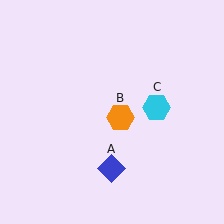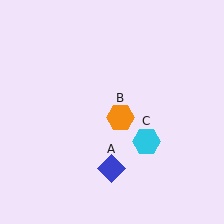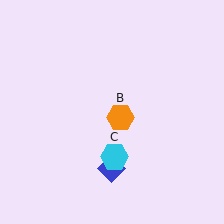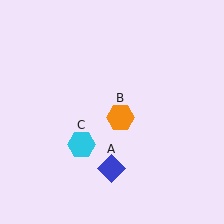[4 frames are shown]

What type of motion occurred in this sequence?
The cyan hexagon (object C) rotated clockwise around the center of the scene.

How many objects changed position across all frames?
1 object changed position: cyan hexagon (object C).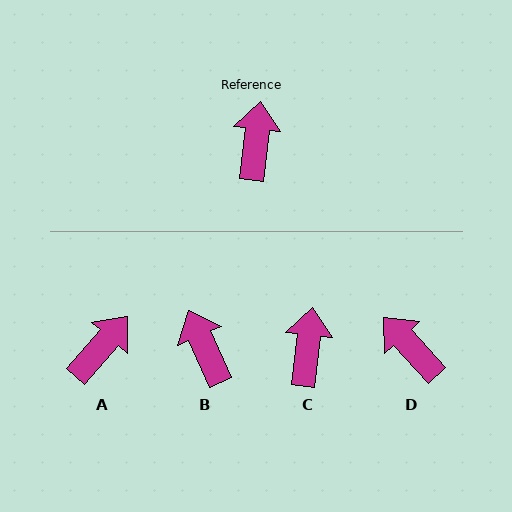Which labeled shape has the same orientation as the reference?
C.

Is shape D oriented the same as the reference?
No, it is off by about 49 degrees.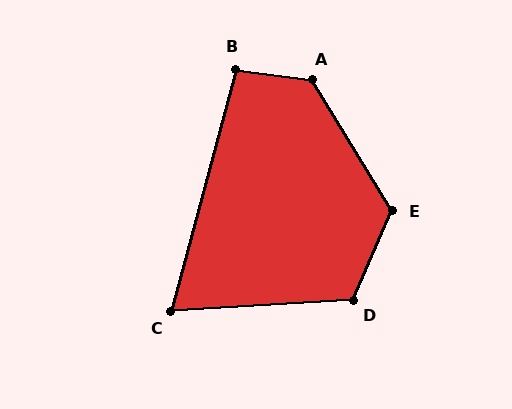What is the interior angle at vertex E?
Approximately 125 degrees (obtuse).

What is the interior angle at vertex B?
Approximately 97 degrees (obtuse).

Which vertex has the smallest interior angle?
C, at approximately 72 degrees.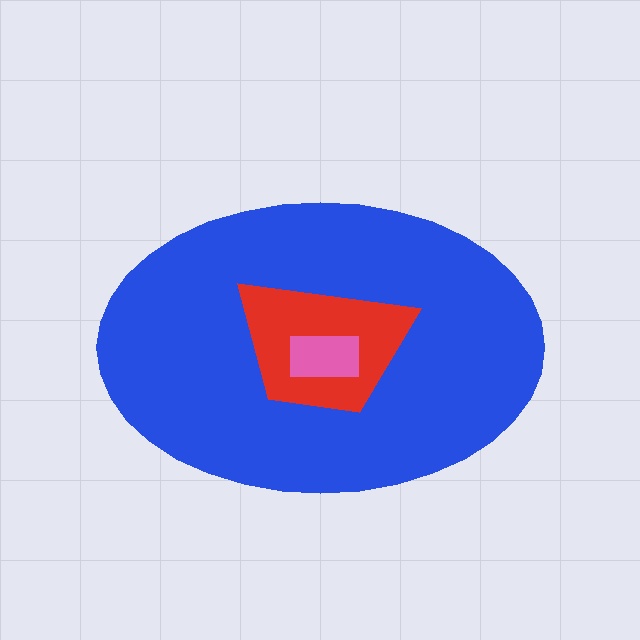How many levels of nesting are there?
3.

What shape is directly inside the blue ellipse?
The red trapezoid.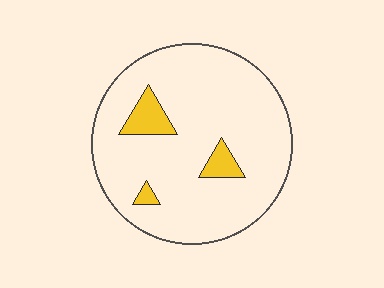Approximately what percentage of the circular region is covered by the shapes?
Approximately 10%.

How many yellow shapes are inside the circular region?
3.